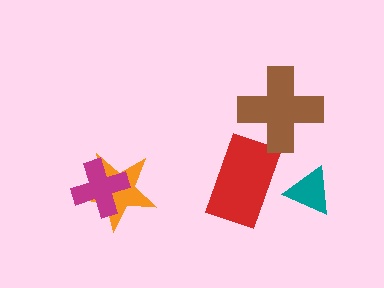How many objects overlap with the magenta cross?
1 object overlaps with the magenta cross.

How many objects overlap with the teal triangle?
0 objects overlap with the teal triangle.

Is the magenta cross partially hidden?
No, no other shape covers it.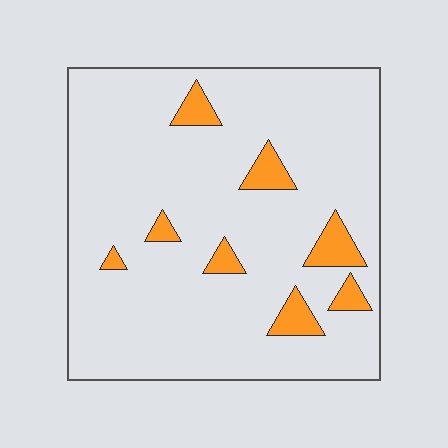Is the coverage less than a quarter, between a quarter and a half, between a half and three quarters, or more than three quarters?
Less than a quarter.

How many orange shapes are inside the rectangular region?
8.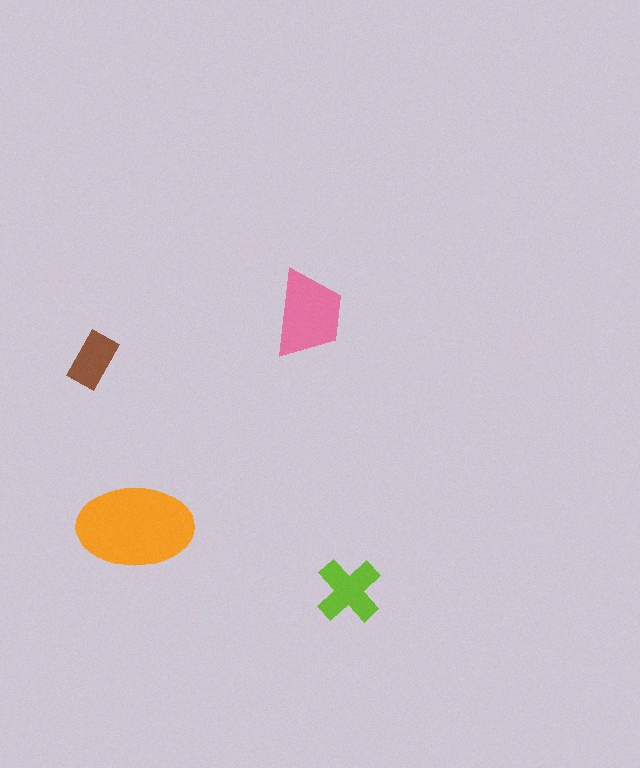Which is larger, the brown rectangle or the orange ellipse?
The orange ellipse.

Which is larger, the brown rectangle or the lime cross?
The lime cross.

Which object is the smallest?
The brown rectangle.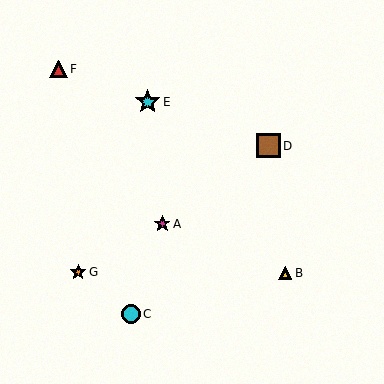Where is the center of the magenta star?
The center of the magenta star is at (162, 224).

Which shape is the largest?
The cyan star (labeled E) is the largest.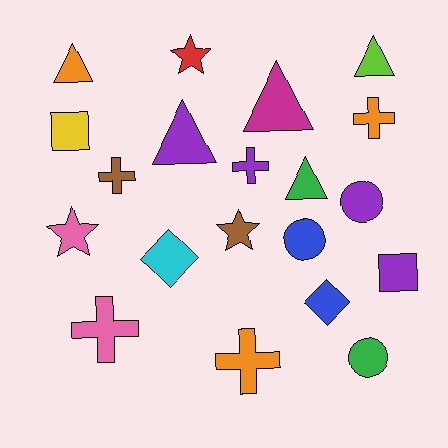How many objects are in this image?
There are 20 objects.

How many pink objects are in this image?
There are 2 pink objects.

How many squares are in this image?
There are 2 squares.